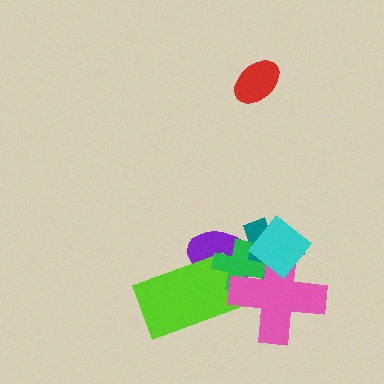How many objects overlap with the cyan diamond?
4 objects overlap with the cyan diamond.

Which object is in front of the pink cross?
The cyan diamond is in front of the pink cross.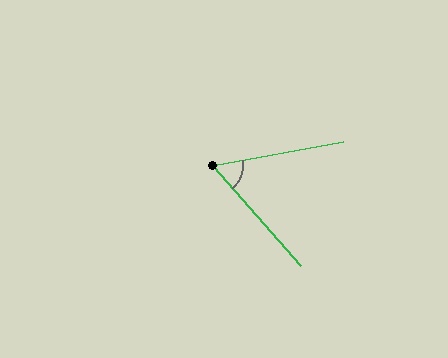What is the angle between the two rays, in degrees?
Approximately 59 degrees.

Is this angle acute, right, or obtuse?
It is acute.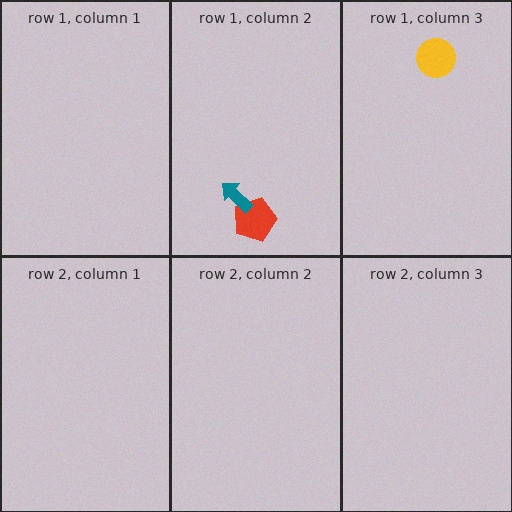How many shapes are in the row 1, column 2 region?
2.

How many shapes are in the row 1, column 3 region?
1.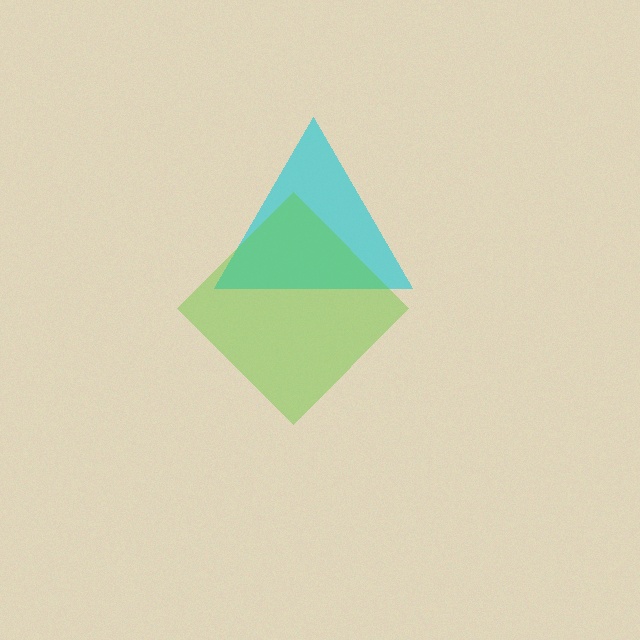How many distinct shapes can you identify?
There are 2 distinct shapes: a cyan triangle, a lime diamond.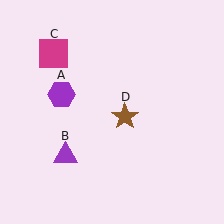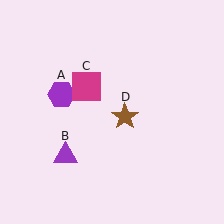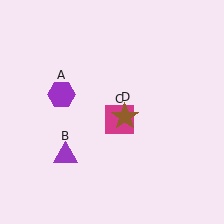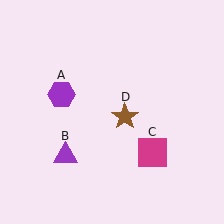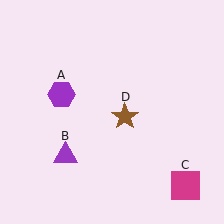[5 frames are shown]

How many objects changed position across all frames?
1 object changed position: magenta square (object C).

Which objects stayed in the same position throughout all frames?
Purple hexagon (object A) and purple triangle (object B) and brown star (object D) remained stationary.